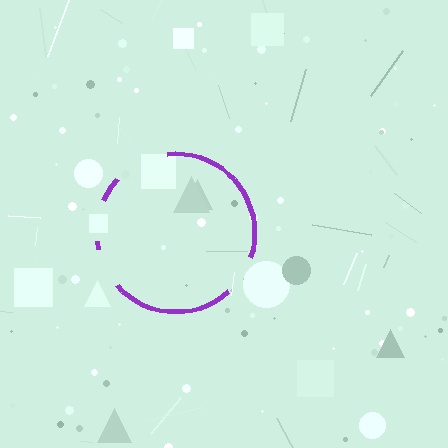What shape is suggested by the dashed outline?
The dashed outline suggests a circle.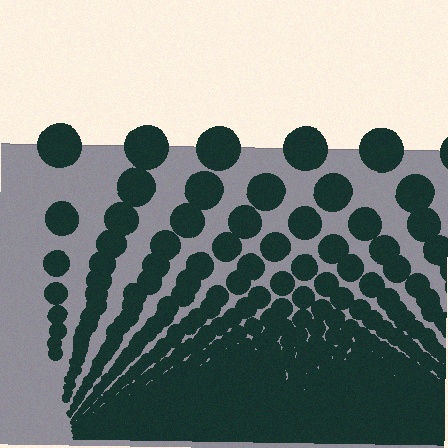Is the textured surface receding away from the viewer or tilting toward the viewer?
The surface appears to tilt toward the viewer. Texture elements get larger and sparser toward the top.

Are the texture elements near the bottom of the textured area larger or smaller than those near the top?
Smaller. The gradient is inverted — elements near the bottom are smaller and denser.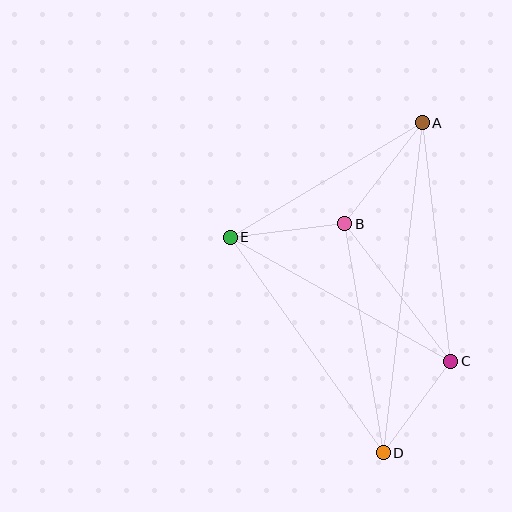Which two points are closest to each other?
Points C and D are closest to each other.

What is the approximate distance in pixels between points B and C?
The distance between B and C is approximately 174 pixels.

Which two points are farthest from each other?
Points A and D are farthest from each other.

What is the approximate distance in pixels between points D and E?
The distance between D and E is approximately 265 pixels.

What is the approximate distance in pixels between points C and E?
The distance between C and E is approximately 253 pixels.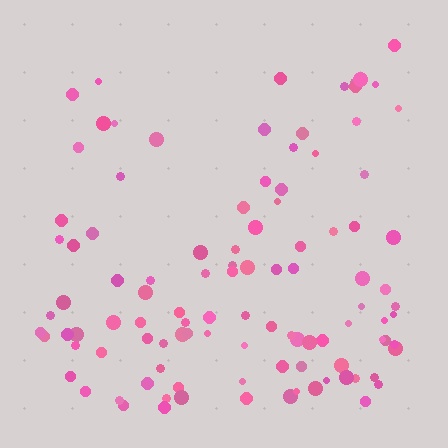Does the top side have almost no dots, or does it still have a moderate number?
Still a moderate number, just noticeably fewer than the bottom.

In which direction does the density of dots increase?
From top to bottom, with the bottom side densest.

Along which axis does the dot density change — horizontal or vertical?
Vertical.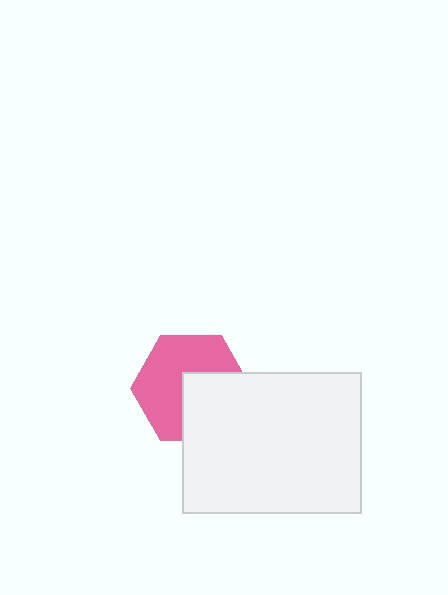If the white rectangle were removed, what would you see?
You would see the complete pink hexagon.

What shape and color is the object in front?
The object in front is a white rectangle.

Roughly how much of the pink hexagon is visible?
About half of it is visible (roughly 58%).